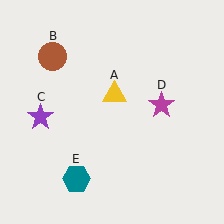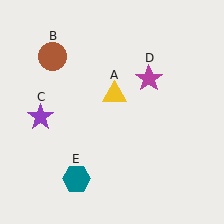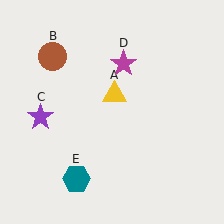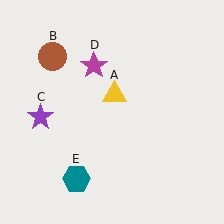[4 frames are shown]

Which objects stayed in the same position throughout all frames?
Yellow triangle (object A) and brown circle (object B) and purple star (object C) and teal hexagon (object E) remained stationary.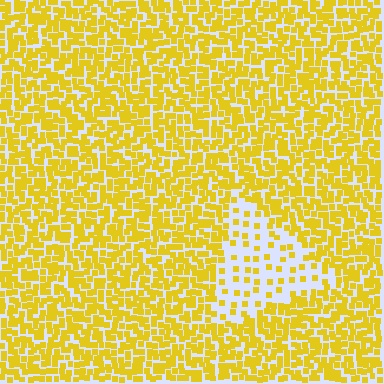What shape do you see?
I see a triangle.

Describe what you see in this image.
The image contains small yellow elements arranged at two different densities. A triangle-shaped region is visible where the elements are less densely packed than the surrounding area.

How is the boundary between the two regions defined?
The boundary is defined by a change in element density (approximately 3.0x ratio). All elements are the same color, size, and shape.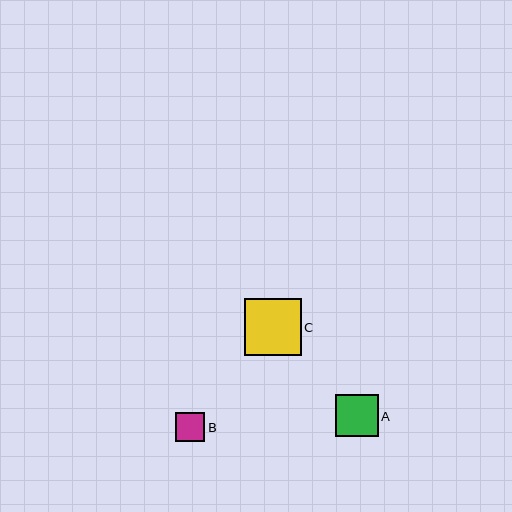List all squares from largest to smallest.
From largest to smallest: C, A, B.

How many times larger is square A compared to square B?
Square A is approximately 1.4 times the size of square B.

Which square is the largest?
Square C is the largest with a size of approximately 57 pixels.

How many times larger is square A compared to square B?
Square A is approximately 1.4 times the size of square B.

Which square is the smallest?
Square B is the smallest with a size of approximately 30 pixels.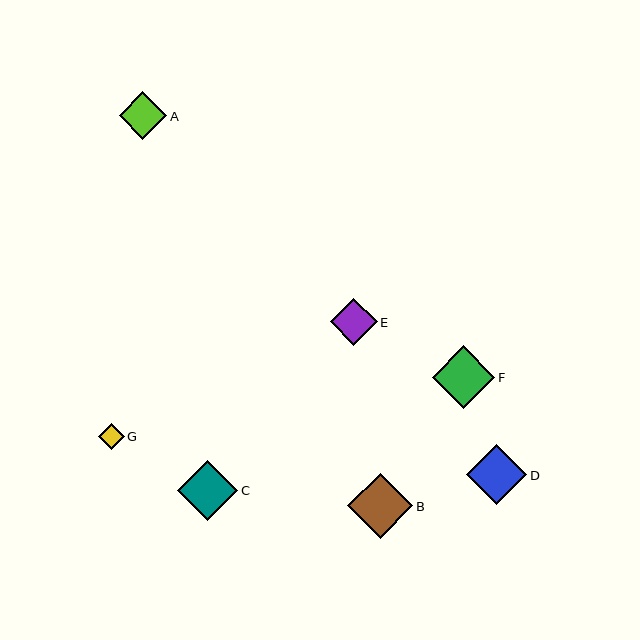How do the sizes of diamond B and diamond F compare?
Diamond B and diamond F are approximately the same size.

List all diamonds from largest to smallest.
From largest to smallest: B, F, C, D, A, E, G.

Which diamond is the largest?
Diamond B is the largest with a size of approximately 65 pixels.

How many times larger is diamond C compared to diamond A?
Diamond C is approximately 1.3 times the size of diamond A.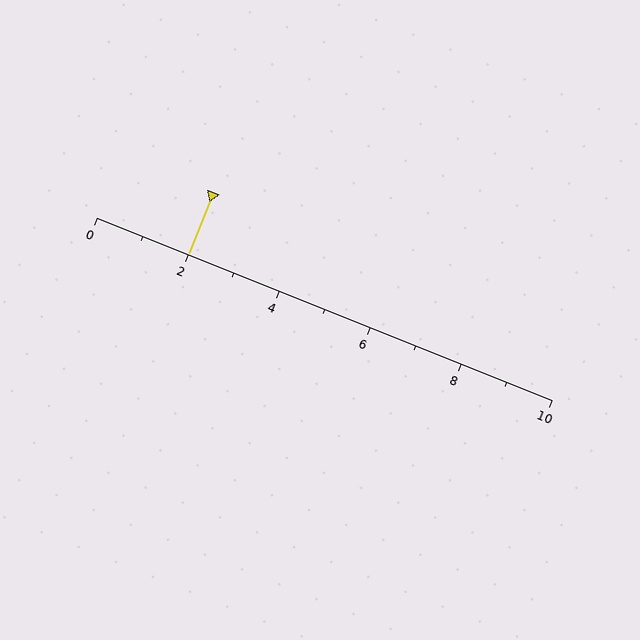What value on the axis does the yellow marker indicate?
The marker indicates approximately 2.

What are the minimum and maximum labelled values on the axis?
The axis runs from 0 to 10.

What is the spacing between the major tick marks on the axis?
The major ticks are spaced 2 apart.